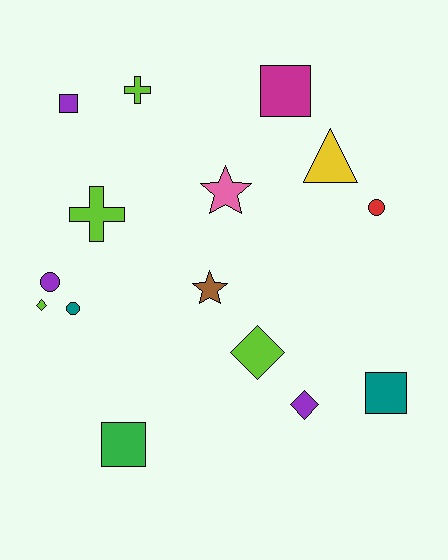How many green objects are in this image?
There is 1 green object.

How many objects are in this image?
There are 15 objects.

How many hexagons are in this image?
There are no hexagons.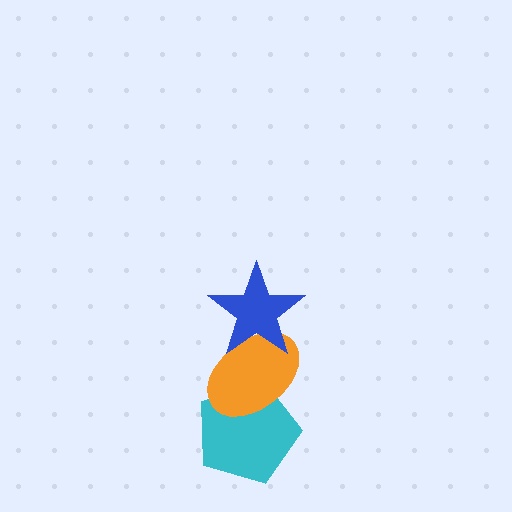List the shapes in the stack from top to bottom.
From top to bottom: the blue star, the orange ellipse, the cyan pentagon.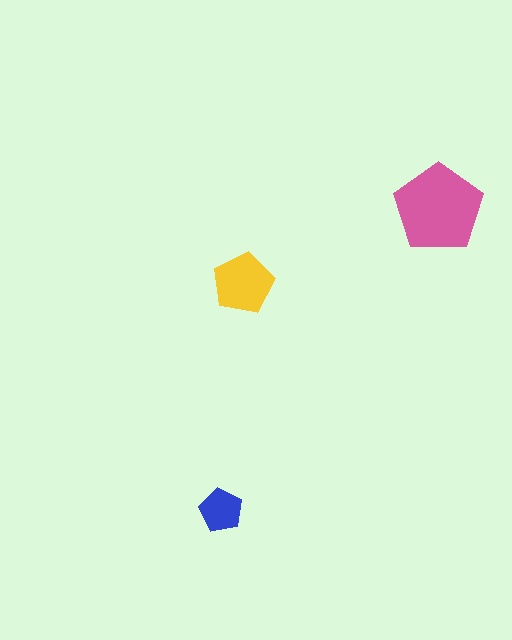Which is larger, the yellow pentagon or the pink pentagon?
The pink one.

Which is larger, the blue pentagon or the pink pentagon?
The pink one.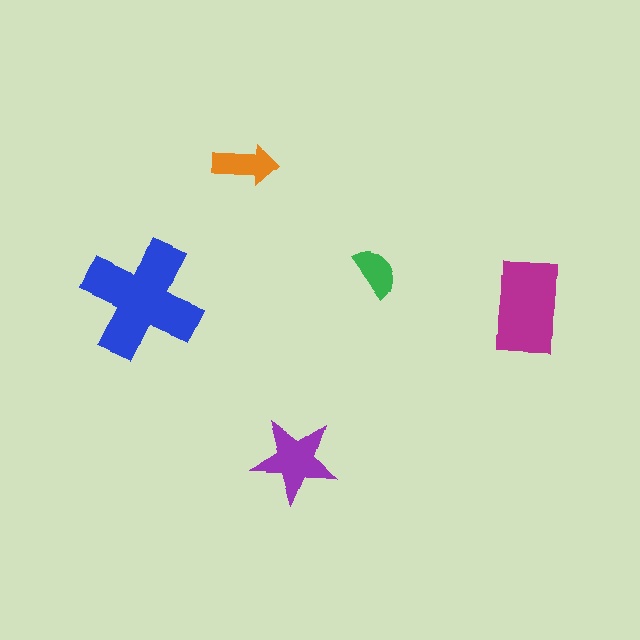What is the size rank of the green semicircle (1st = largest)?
5th.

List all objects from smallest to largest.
The green semicircle, the orange arrow, the purple star, the magenta rectangle, the blue cross.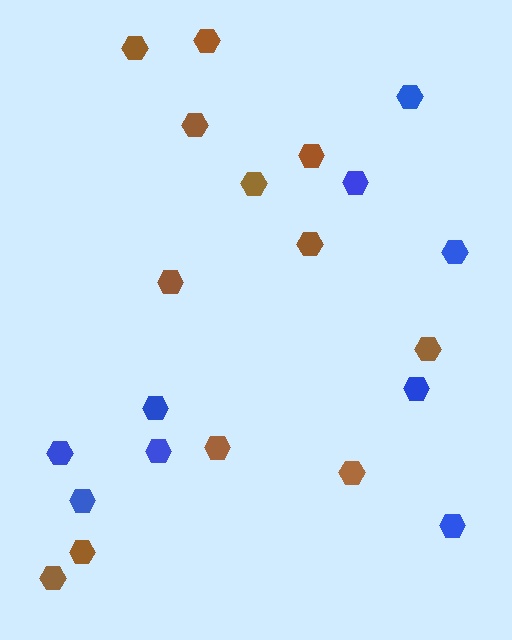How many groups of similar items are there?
There are 2 groups: one group of brown hexagons (12) and one group of blue hexagons (9).